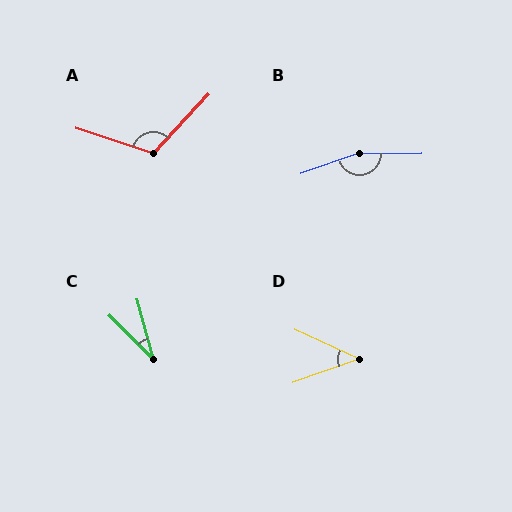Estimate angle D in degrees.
Approximately 44 degrees.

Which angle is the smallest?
C, at approximately 31 degrees.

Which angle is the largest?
B, at approximately 161 degrees.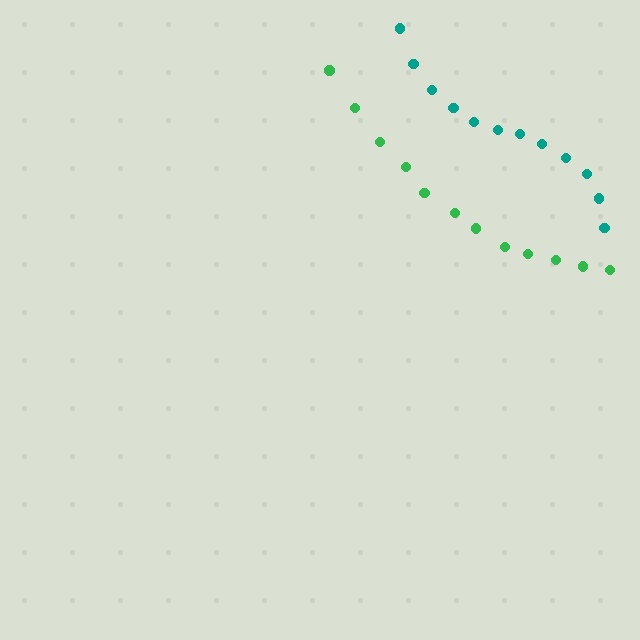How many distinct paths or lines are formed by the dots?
There are 2 distinct paths.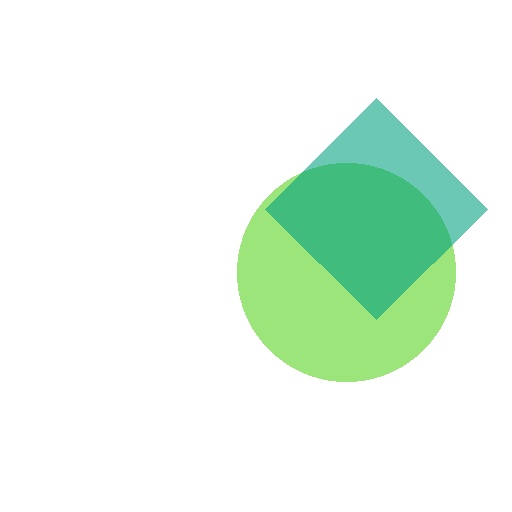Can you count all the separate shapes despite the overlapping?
Yes, there are 2 separate shapes.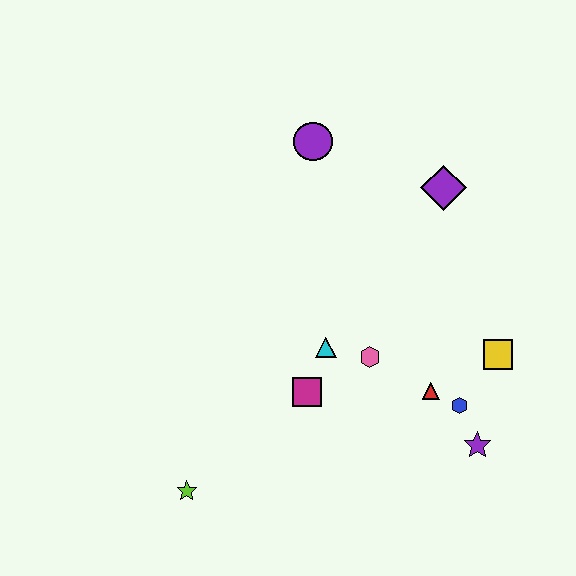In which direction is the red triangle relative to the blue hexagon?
The red triangle is to the left of the blue hexagon.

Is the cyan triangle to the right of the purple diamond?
No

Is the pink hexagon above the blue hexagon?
Yes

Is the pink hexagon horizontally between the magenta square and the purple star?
Yes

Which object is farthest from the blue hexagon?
The purple circle is farthest from the blue hexagon.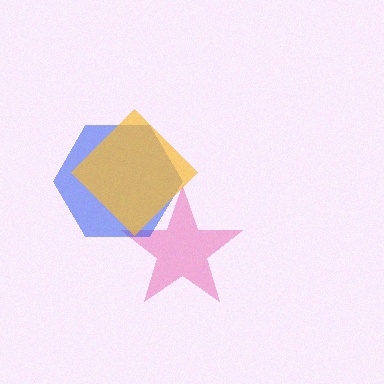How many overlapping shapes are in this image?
There are 3 overlapping shapes in the image.